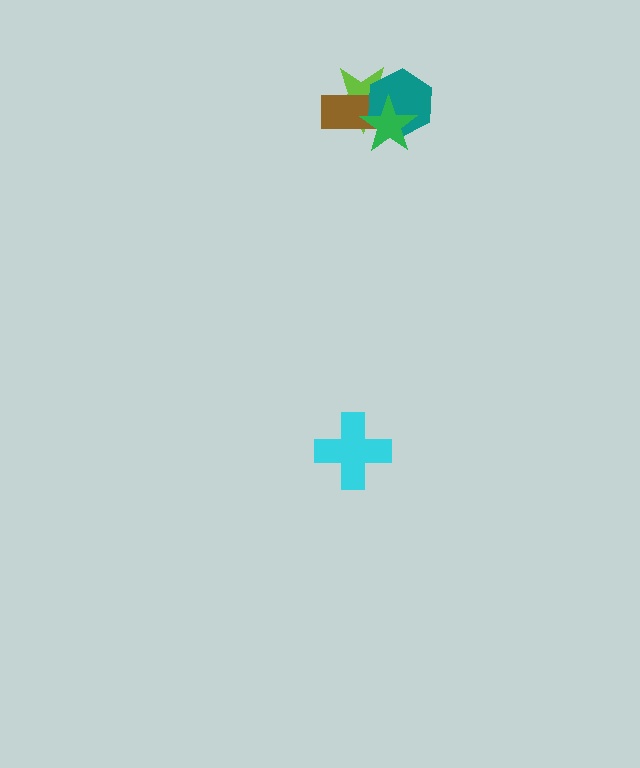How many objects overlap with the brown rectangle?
3 objects overlap with the brown rectangle.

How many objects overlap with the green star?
3 objects overlap with the green star.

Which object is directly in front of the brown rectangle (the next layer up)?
The teal hexagon is directly in front of the brown rectangle.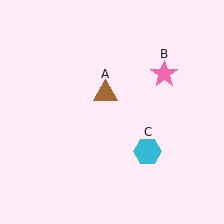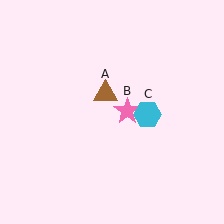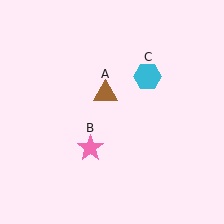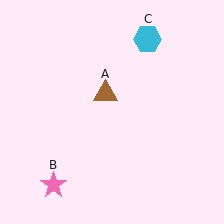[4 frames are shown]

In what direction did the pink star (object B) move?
The pink star (object B) moved down and to the left.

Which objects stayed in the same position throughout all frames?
Brown triangle (object A) remained stationary.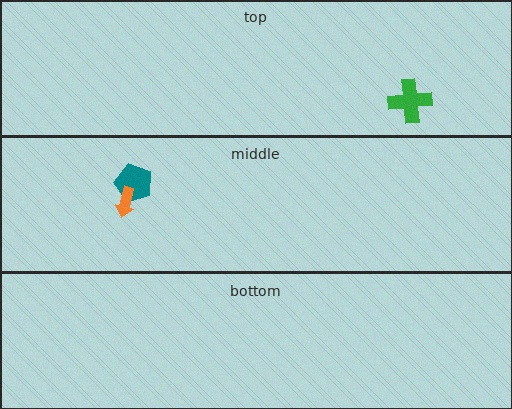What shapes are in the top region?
The green cross.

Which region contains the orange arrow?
The middle region.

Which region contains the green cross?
The top region.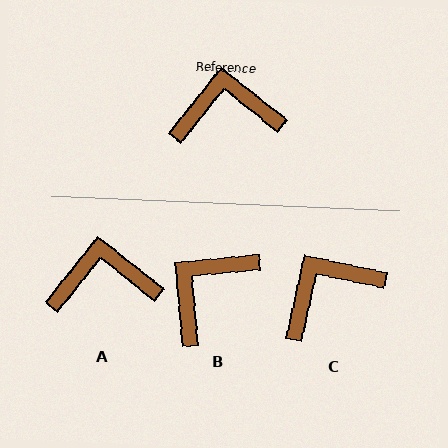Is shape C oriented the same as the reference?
No, it is off by about 26 degrees.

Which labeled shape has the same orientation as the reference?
A.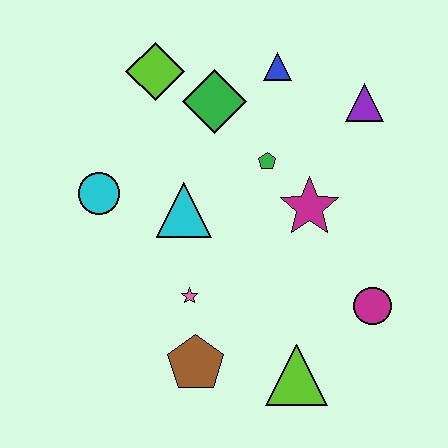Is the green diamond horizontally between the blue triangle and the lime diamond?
Yes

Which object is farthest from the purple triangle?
The brown pentagon is farthest from the purple triangle.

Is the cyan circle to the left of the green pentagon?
Yes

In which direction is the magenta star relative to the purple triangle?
The magenta star is below the purple triangle.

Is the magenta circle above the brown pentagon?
Yes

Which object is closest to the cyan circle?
The cyan triangle is closest to the cyan circle.